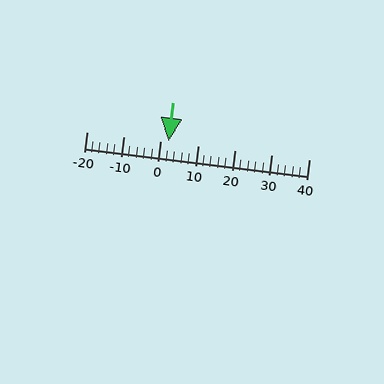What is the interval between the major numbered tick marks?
The major tick marks are spaced 10 units apart.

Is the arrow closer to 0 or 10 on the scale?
The arrow is closer to 0.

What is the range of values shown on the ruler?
The ruler shows values from -20 to 40.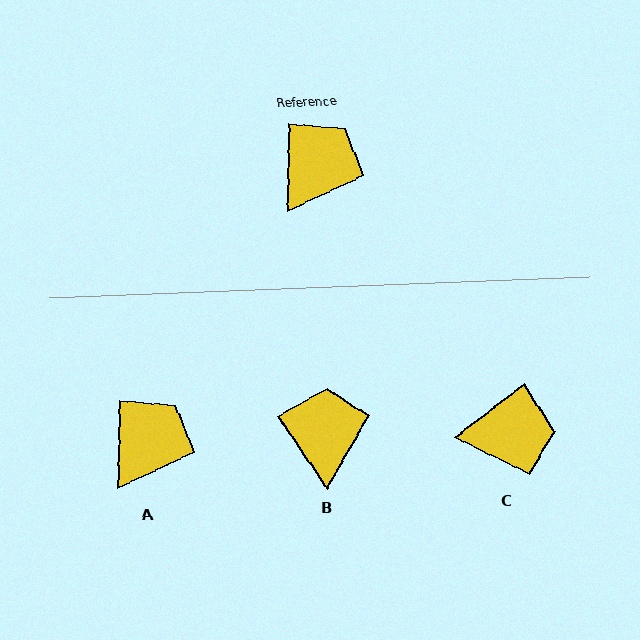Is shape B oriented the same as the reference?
No, it is off by about 35 degrees.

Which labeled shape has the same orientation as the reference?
A.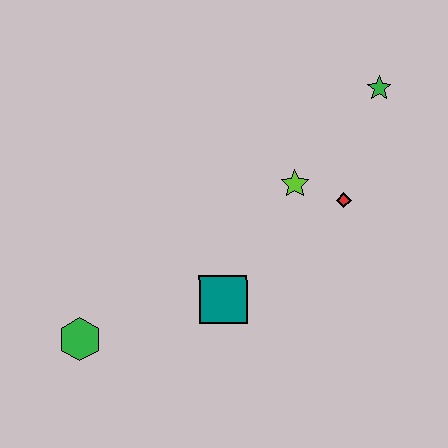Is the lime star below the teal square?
No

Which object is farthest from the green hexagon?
The green star is farthest from the green hexagon.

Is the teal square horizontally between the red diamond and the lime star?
No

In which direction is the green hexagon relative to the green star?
The green hexagon is to the left of the green star.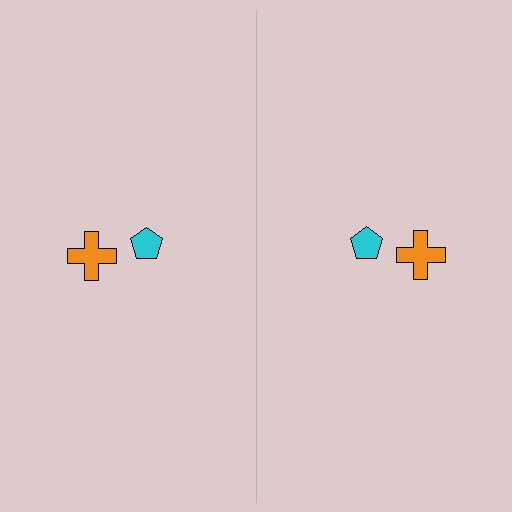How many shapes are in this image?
There are 4 shapes in this image.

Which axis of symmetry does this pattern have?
The pattern has a vertical axis of symmetry running through the center of the image.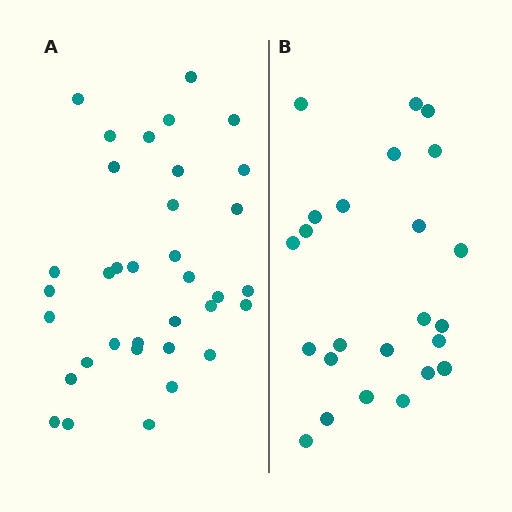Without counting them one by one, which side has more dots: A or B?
Region A (the left region) has more dots.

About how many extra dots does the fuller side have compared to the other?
Region A has roughly 12 or so more dots than region B.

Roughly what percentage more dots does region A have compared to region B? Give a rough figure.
About 45% more.